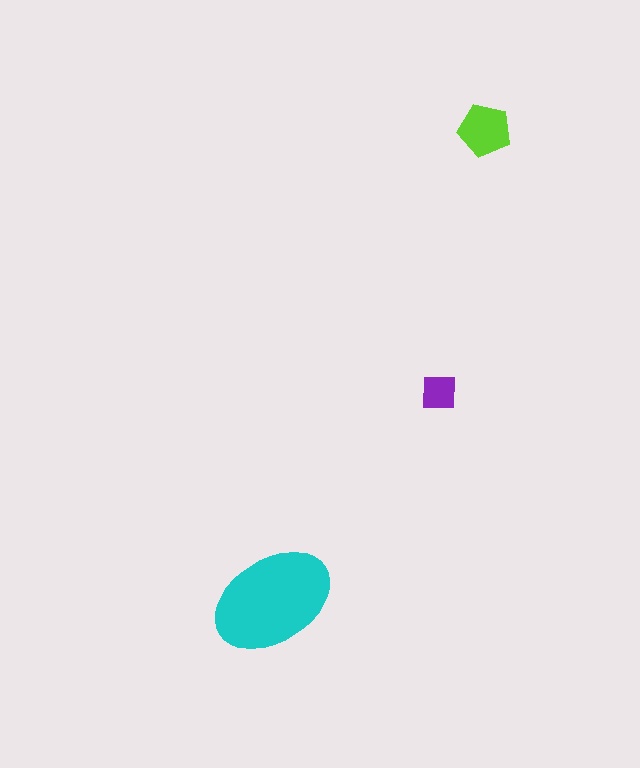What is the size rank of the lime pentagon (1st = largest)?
2nd.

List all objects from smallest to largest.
The purple square, the lime pentagon, the cyan ellipse.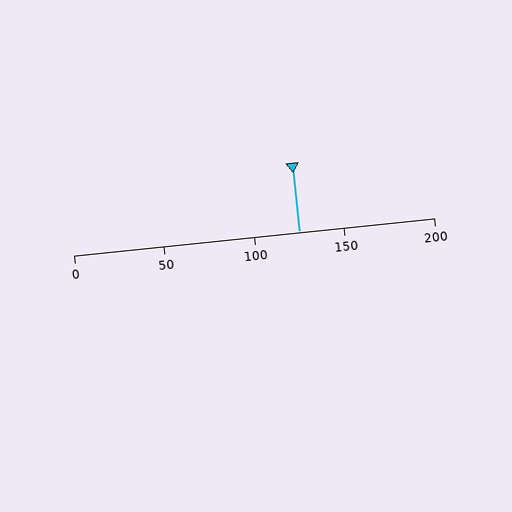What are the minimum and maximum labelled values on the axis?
The axis runs from 0 to 200.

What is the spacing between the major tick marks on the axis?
The major ticks are spaced 50 apart.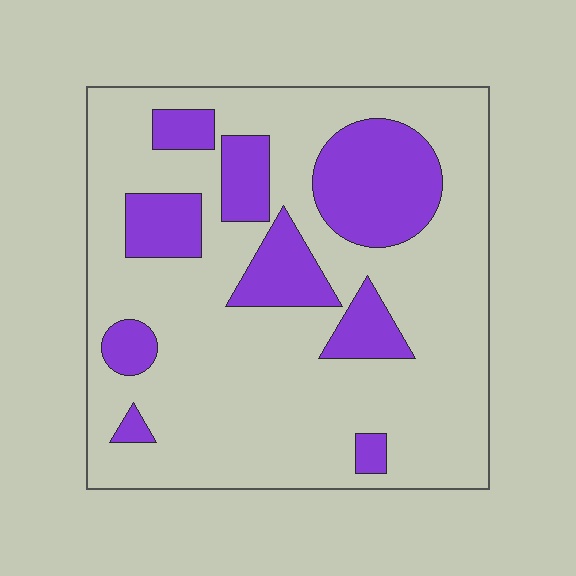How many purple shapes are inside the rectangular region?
9.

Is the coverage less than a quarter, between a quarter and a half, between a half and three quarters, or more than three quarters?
Less than a quarter.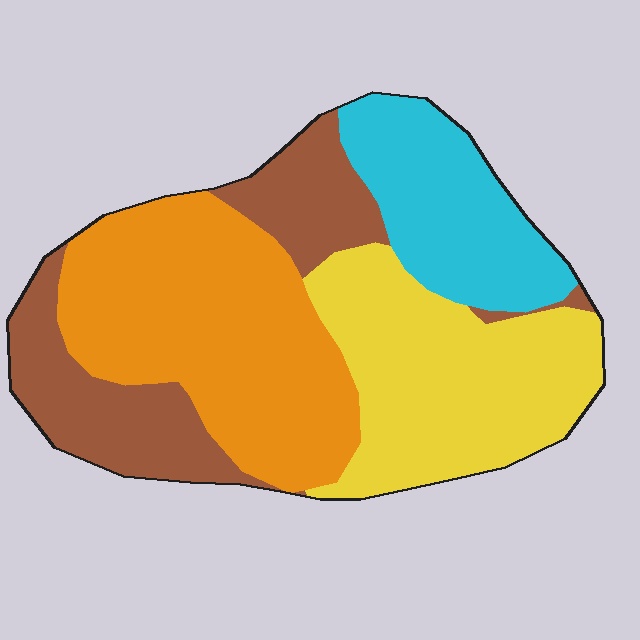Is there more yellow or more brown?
Yellow.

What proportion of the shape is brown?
Brown takes up about one fifth (1/5) of the shape.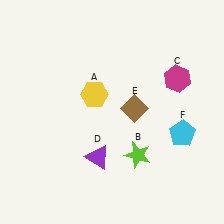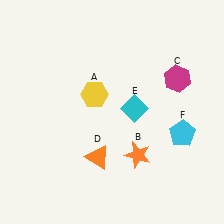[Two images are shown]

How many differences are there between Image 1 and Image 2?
There are 3 differences between the two images.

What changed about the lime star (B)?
In Image 1, B is lime. In Image 2, it changed to orange.